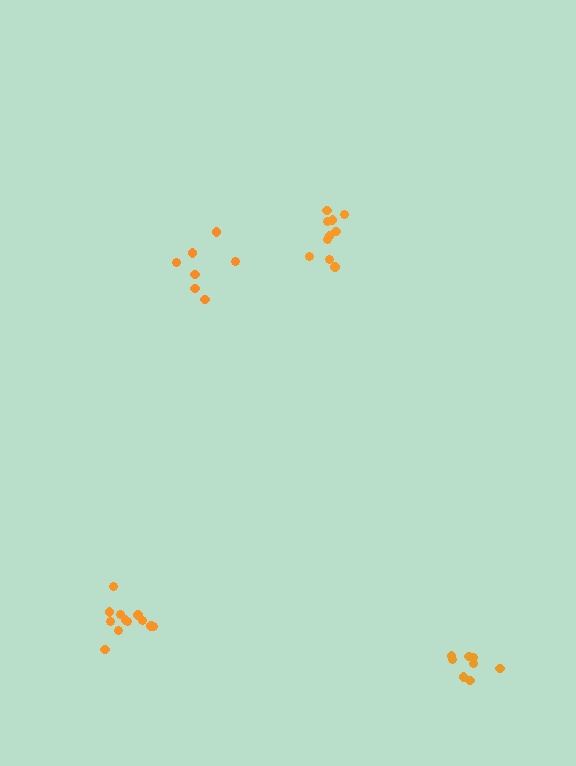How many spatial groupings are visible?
There are 4 spatial groupings.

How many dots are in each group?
Group 1: 7 dots, Group 2: 8 dots, Group 3: 12 dots, Group 4: 10 dots (37 total).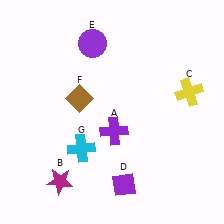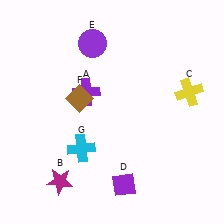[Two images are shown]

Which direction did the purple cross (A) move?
The purple cross (A) moved up.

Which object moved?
The purple cross (A) moved up.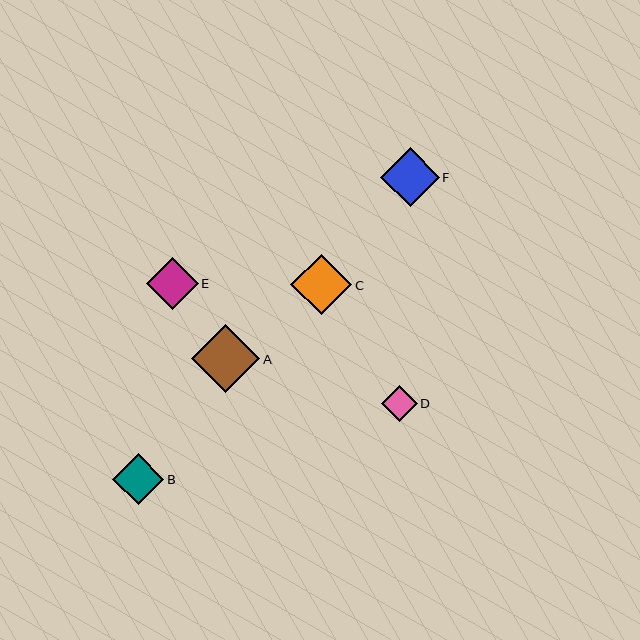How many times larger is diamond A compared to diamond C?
Diamond A is approximately 1.1 times the size of diamond C.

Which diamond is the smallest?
Diamond D is the smallest with a size of approximately 36 pixels.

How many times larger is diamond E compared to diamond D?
Diamond E is approximately 1.5 times the size of diamond D.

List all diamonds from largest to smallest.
From largest to smallest: A, C, F, E, B, D.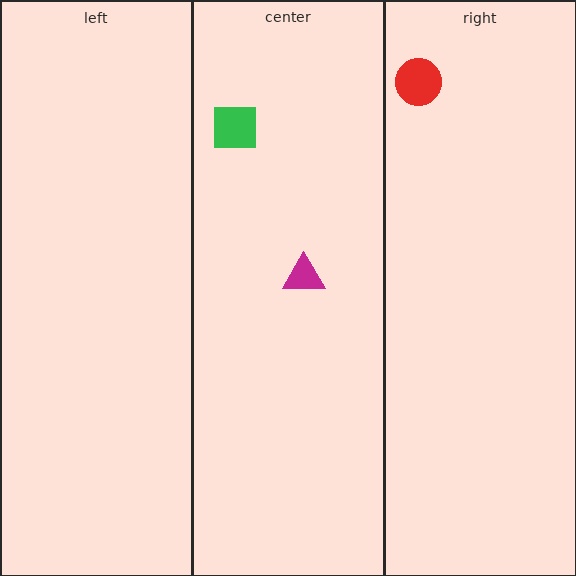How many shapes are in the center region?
2.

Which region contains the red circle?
The right region.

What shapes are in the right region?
The red circle.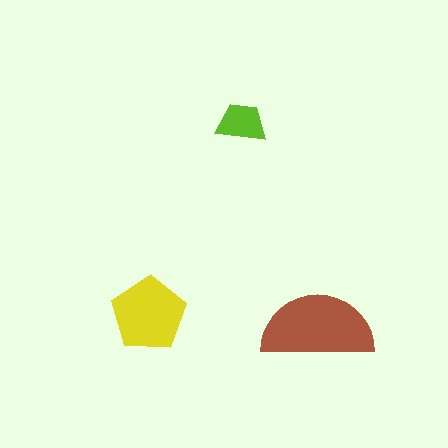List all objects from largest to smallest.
The brown semicircle, the yellow pentagon, the lime trapezoid.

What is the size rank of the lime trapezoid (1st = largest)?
3rd.